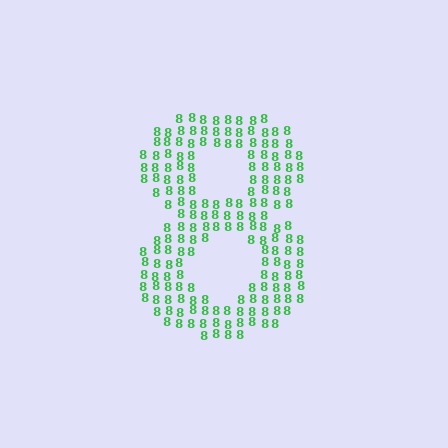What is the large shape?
The large shape is the digit 8.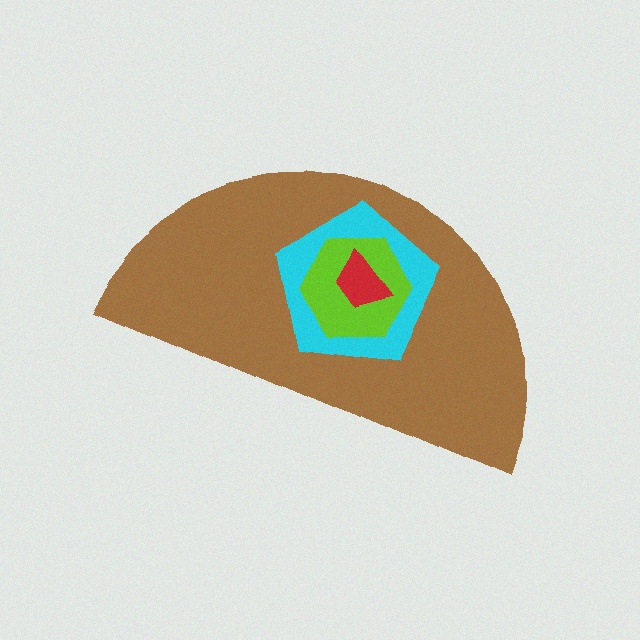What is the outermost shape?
The brown semicircle.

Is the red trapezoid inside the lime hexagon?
Yes.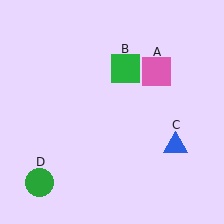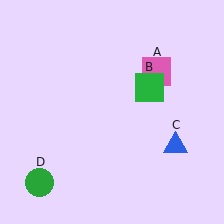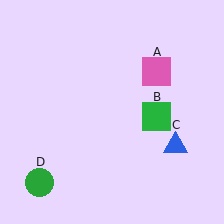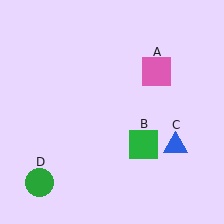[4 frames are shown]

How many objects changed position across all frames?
1 object changed position: green square (object B).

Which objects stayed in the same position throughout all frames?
Pink square (object A) and blue triangle (object C) and green circle (object D) remained stationary.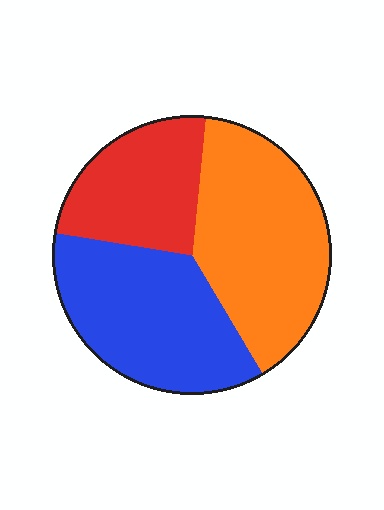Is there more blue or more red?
Blue.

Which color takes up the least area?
Red, at roughly 25%.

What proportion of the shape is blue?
Blue covers around 35% of the shape.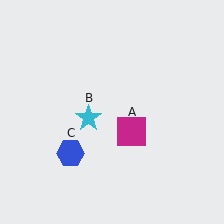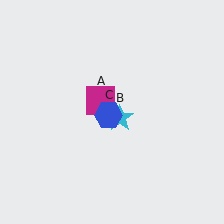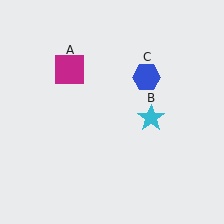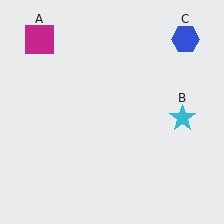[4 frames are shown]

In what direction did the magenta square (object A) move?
The magenta square (object A) moved up and to the left.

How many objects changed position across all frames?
3 objects changed position: magenta square (object A), cyan star (object B), blue hexagon (object C).